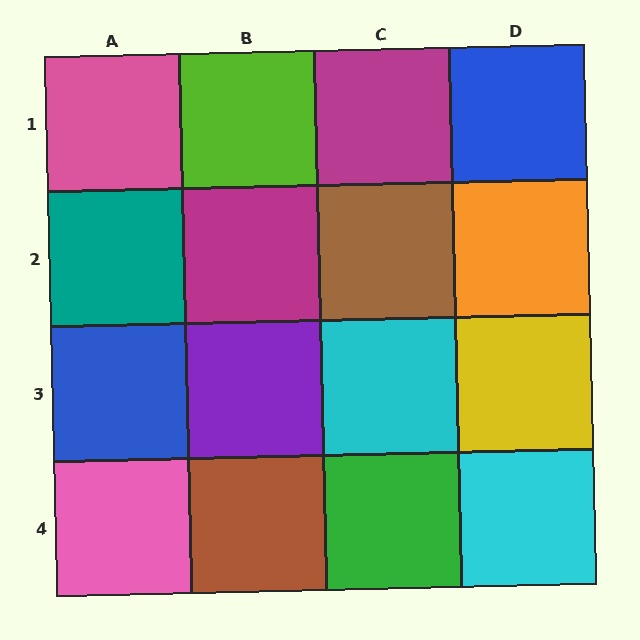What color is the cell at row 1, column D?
Blue.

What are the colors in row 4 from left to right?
Pink, brown, green, cyan.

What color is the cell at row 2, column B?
Magenta.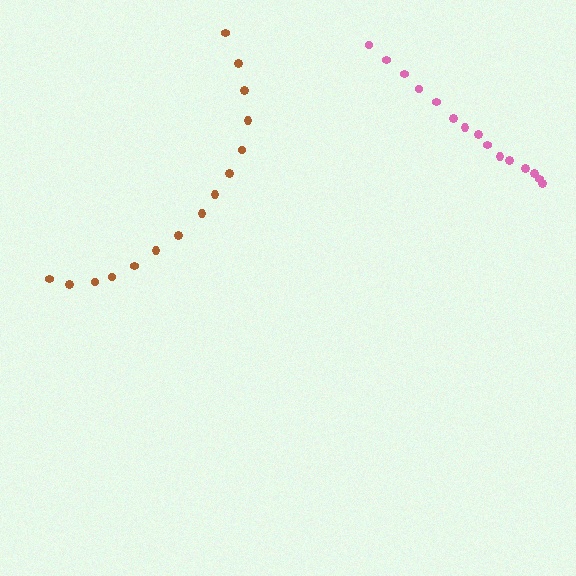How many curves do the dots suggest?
There are 2 distinct paths.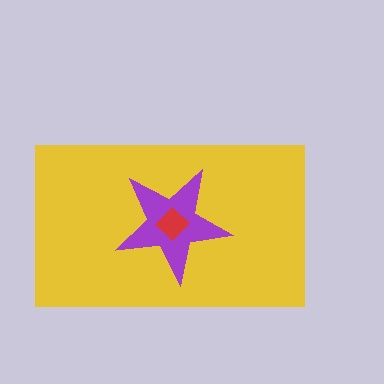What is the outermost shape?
The yellow rectangle.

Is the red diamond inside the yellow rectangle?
Yes.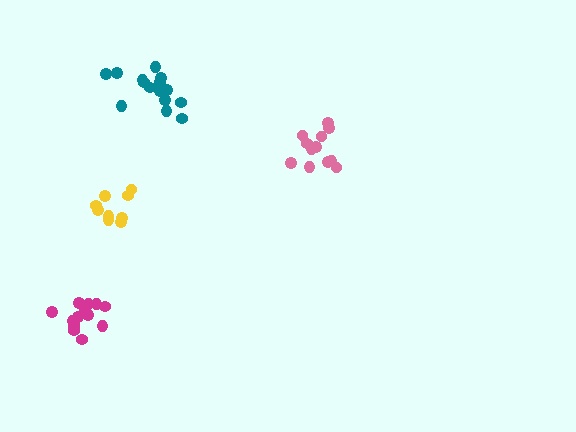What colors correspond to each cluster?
The clusters are colored: yellow, magenta, pink, teal.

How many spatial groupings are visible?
There are 4 spatial groupings.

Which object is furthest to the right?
The pink cluster is rightmost.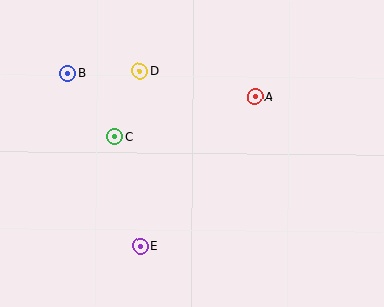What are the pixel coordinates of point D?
Point D is at (139, 71).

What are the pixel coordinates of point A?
Point A is at (255, 97).